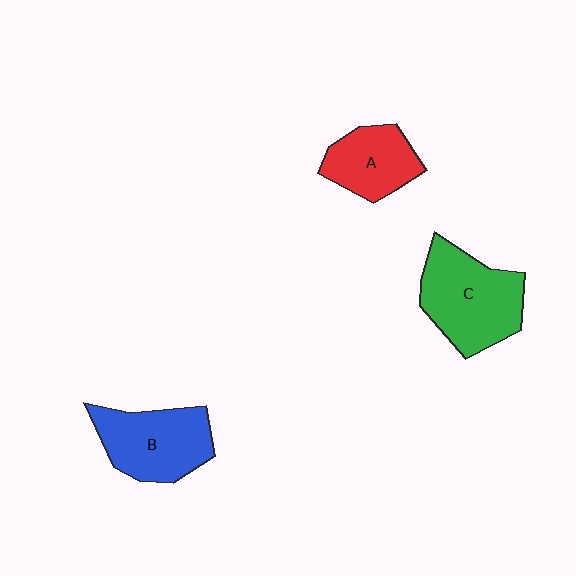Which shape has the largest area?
Shape C (green).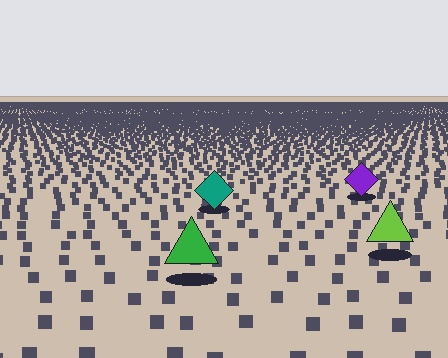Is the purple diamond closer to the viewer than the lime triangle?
No. The lime triangle is closer — you can tell from the texture gradient: the ground texture is coarser near it.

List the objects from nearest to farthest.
From nearest to farthest: the green triangle, the lime triangle, the teal diamond, the purple diamond.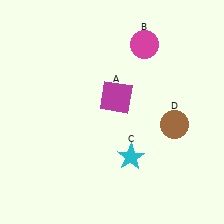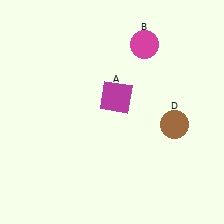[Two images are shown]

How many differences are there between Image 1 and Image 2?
There is 1 difference between the two images.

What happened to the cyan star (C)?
The cyan star (C) was removed in Image 2. It was in the bottom-right area of Image 1.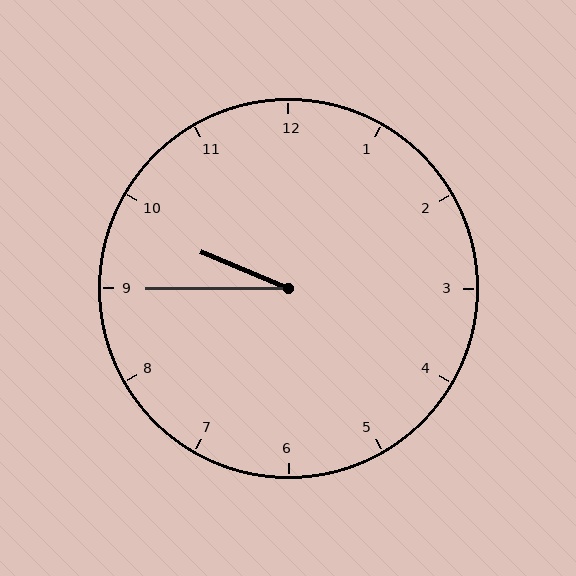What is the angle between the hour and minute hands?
Approximately 22 degrees.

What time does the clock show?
9:45.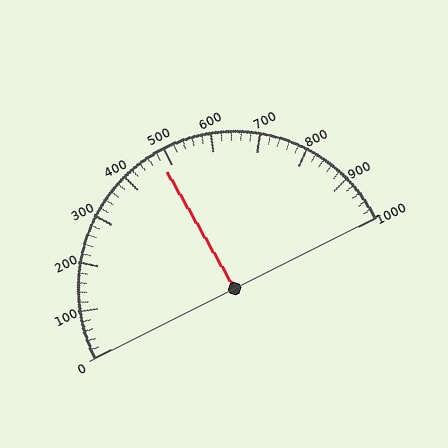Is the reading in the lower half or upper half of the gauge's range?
The reading is in the lower half of the range (0 to 1000).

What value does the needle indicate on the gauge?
The needle indicates approximately 480.